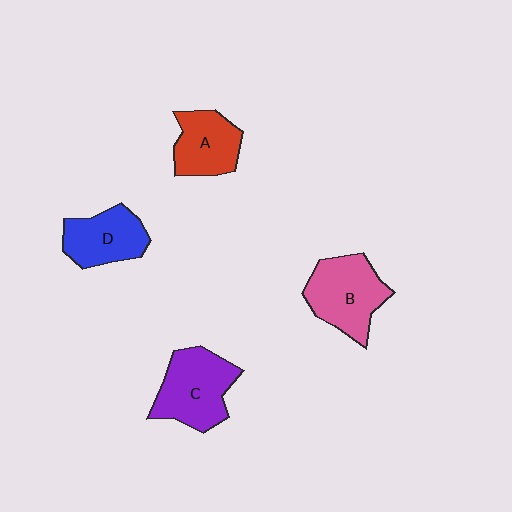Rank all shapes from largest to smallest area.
From largest to smallest: C (purple), B (pink), D (blue), A (red).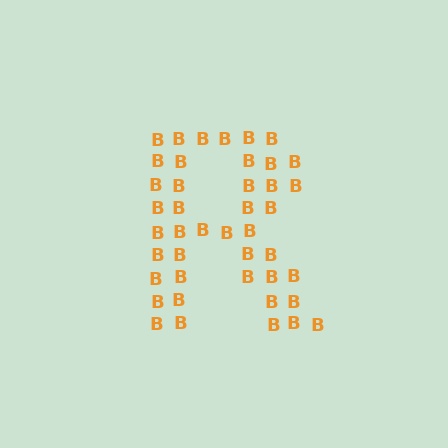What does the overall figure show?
The overall figure shows the letter R.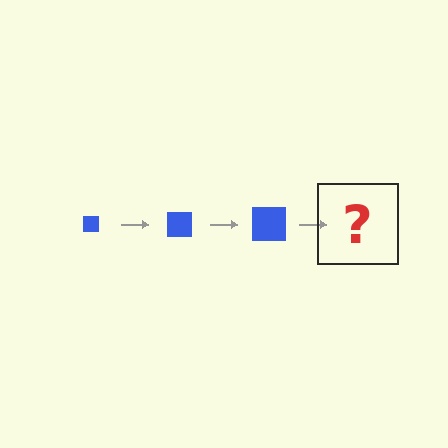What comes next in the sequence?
The next element should be a blue square, larger than the previous one.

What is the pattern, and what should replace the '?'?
The pattern is that the square gets progressively larger each step. The '?' should be a blue square, larger than the previous one.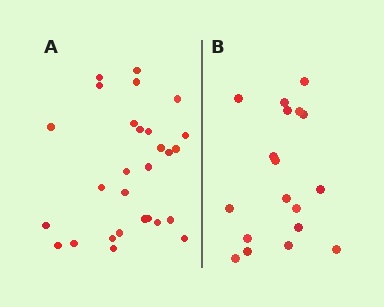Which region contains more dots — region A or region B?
Region A (the left region) has more dots.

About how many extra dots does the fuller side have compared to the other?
Region A has roughly 10 or so more dots than region B.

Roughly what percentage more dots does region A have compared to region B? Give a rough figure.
About 55% more.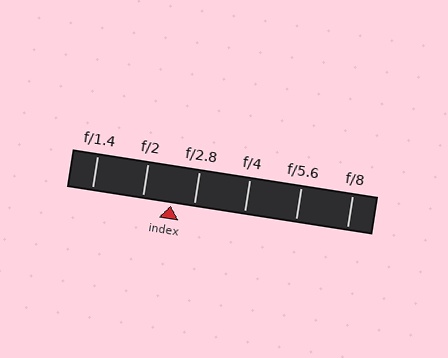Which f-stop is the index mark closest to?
The index mark is closest to f/2.8.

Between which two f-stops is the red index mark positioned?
The index mark is between f/2 and f/2.8.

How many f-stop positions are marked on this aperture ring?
There are 6 f-stop positions marked.